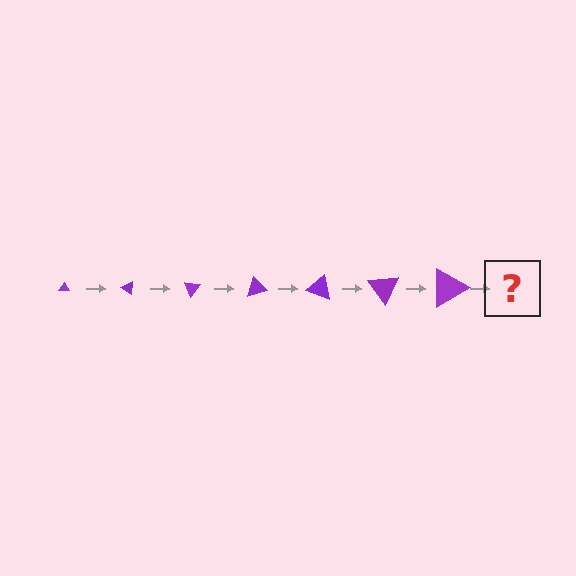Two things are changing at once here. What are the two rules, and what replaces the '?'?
The two rules are that the triangle grows larger each step and it rotates 35 degrees each step. The '?' should be a triangle, larger than the previous one and rotated 245 degrees from the start.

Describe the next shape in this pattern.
It should be a triangle, larger than the previous one and rotated 245 degrees from the start.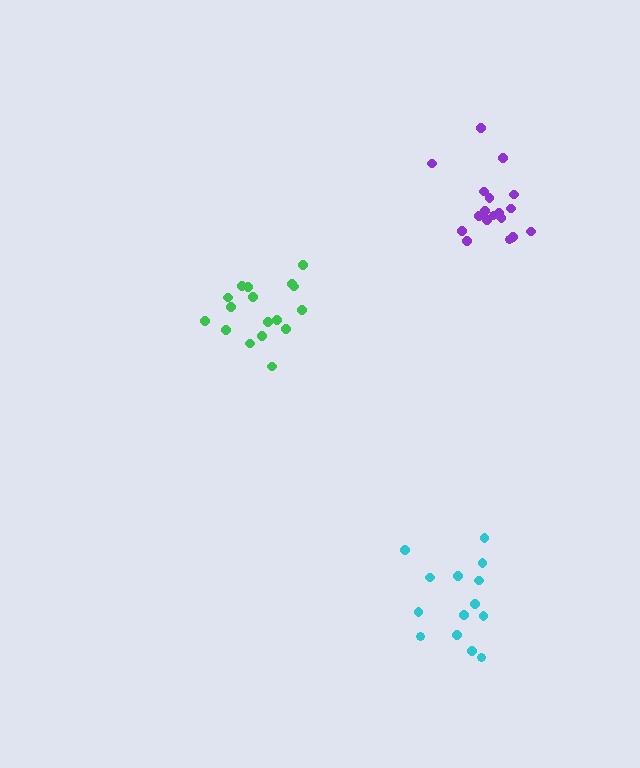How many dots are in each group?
Group 1: 14 dots, Group 2: 17 dots, Group 3: 18 dots (49 total).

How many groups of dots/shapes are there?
There are 3 groups.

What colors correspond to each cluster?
The clusters are colored: cyan, green, purple.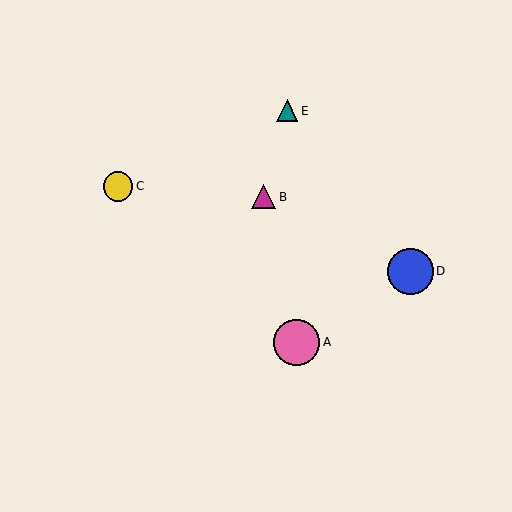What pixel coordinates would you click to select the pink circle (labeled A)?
Click at (297, 342) to select the pink circle A.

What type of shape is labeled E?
Shape E is a teal triangle.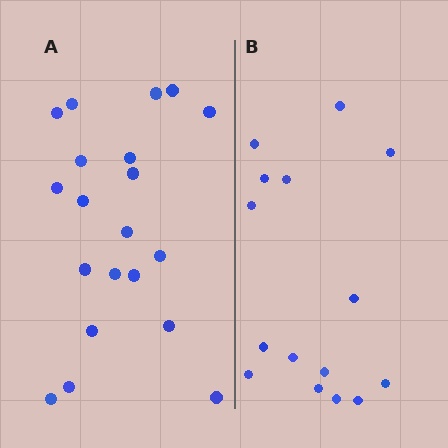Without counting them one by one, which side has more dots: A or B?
Region A (the left region) has more dots.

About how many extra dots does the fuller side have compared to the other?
Region A has about 5 more dots than region B.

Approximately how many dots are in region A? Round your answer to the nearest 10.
About 20 dots.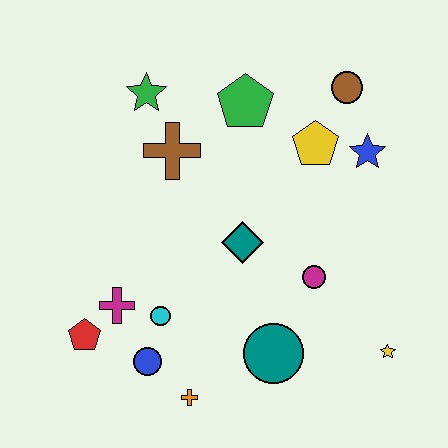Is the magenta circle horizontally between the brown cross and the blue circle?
No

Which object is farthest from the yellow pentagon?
The red pentagon is farthest from the yellow pentagon.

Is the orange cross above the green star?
No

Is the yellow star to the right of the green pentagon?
Yes